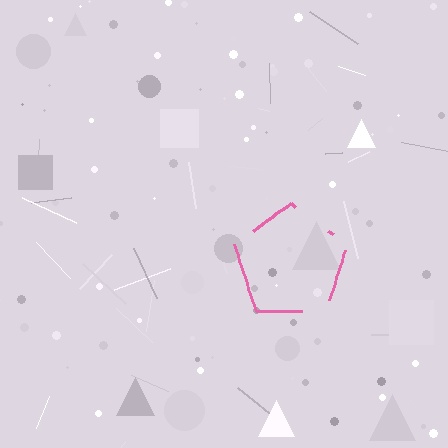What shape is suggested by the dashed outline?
The dashed outline suggests a pentagon.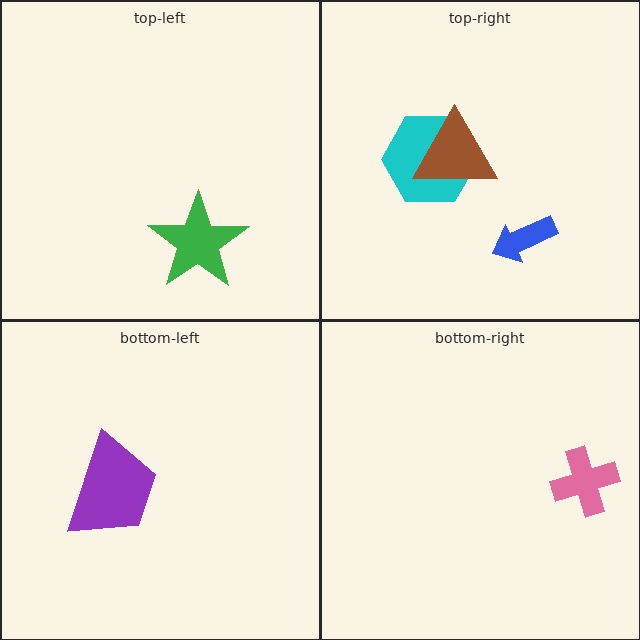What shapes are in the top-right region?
The cyan hexagon, the brown triangle, the blue arrow.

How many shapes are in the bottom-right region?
1.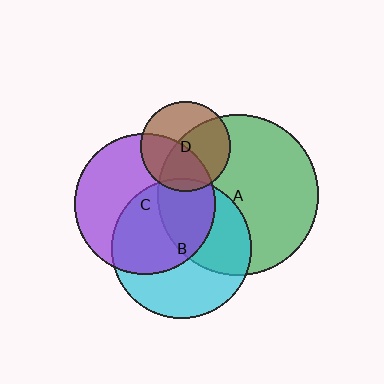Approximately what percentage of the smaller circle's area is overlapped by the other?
Approximately 45%.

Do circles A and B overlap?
Yes.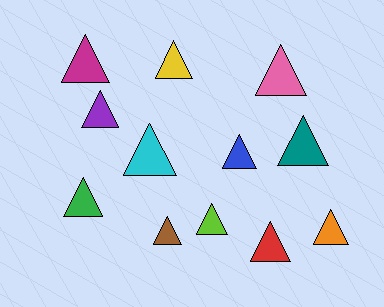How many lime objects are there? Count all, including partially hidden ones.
There is 1 lime object.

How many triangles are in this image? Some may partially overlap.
There are 12 triangles.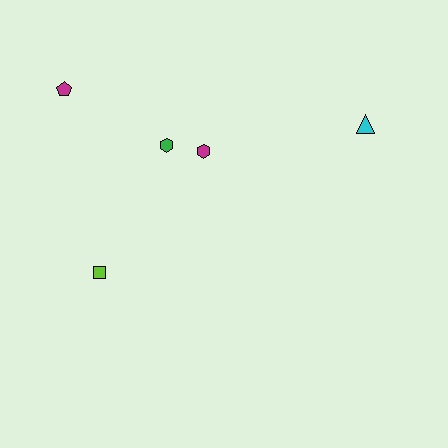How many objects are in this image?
There are 5 objects.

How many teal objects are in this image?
There are no teal objects.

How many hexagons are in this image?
There are 2 hexagons.